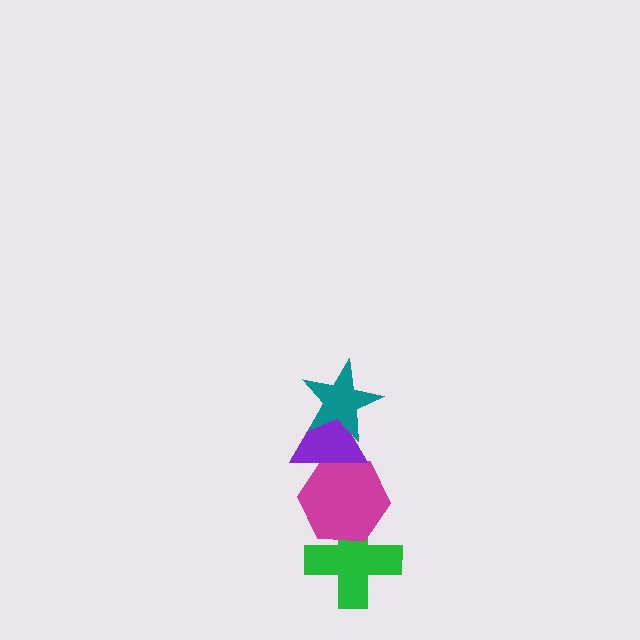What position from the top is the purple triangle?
The purple triangle is 2nd from the top.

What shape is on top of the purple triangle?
The teal star is on top of the purple triangle.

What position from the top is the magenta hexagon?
The magenta hexagon is 3rd from the top.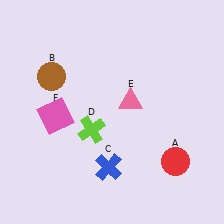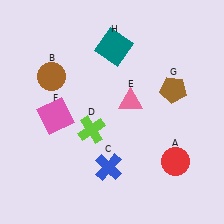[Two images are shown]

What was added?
A brown pentagon (G), a teal square (H) were added in Image 2.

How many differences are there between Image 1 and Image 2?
There are 2 differences between the two images.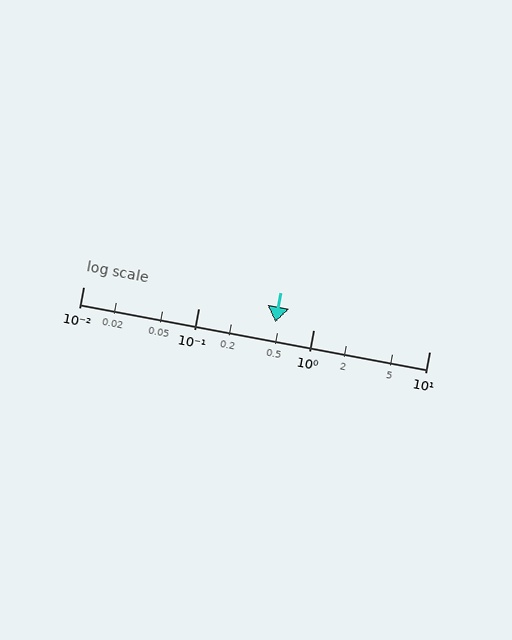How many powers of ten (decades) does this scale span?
The scale spans 3 decades, from 0.01 to 10.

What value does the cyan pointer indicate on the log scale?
The pointer indicates approximately 0.46.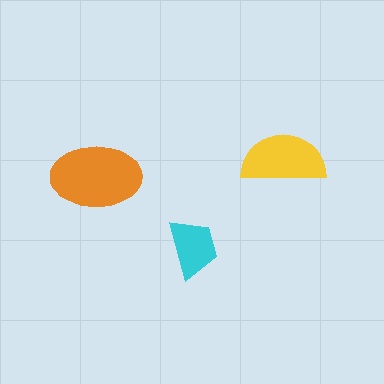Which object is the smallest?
The cyan trapezoid.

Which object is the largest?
The orange ellipse.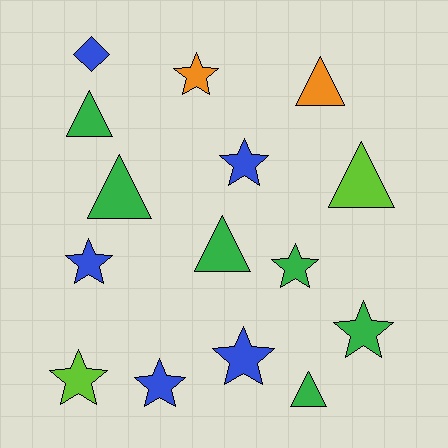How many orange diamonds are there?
There are no orange diamonds.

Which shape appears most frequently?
Star, with 8 objects.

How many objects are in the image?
There are 15 objects.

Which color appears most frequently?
Green, with 6 objects.